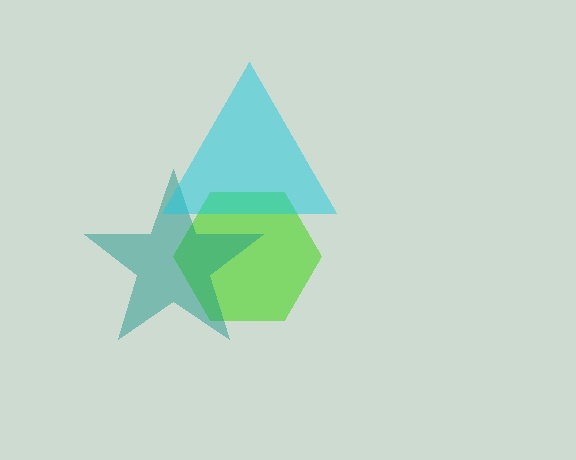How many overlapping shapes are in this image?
There are 3 overlapping shapes in the image.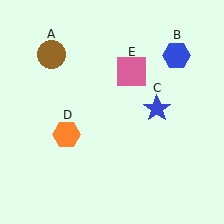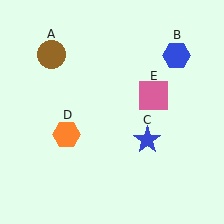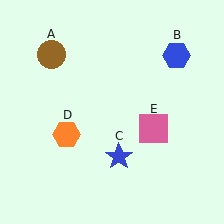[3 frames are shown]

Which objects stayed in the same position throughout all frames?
Brown circle (object A) and blue hexagon (object B) and orange hexagon (object D) remained stationary.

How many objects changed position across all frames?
2 objects changed position: blue star (object C), pink square (object E).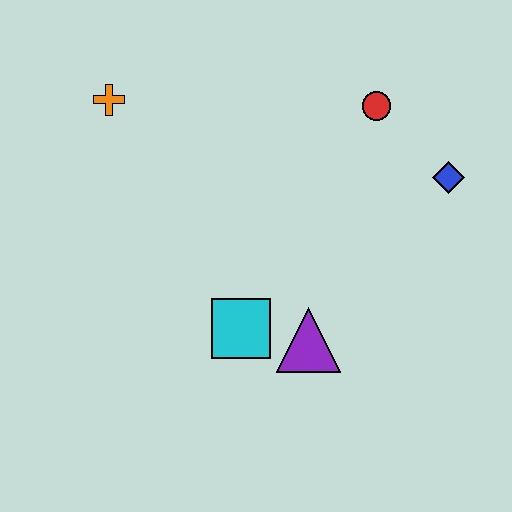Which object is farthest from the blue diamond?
The orange cross is farthest from the blue diamond.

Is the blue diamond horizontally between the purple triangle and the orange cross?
No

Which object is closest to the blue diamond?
The red circle is closest to the blue diamond.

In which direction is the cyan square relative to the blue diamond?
The cyan square is to the left of the blue diamond.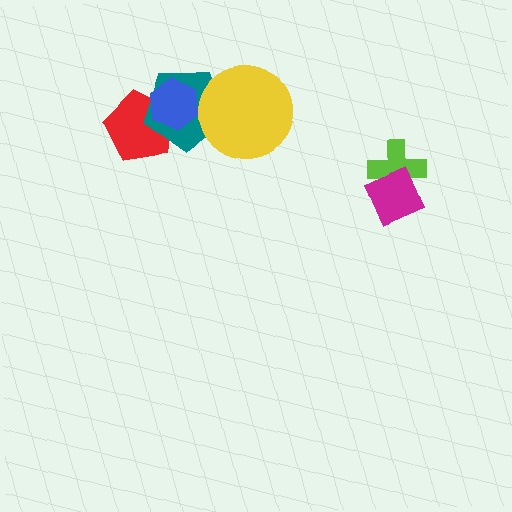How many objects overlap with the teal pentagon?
3 objects overlap with the teal pentagon.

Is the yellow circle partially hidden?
No, no other shape covers it.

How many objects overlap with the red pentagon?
2 objects overlap with the red pentagon.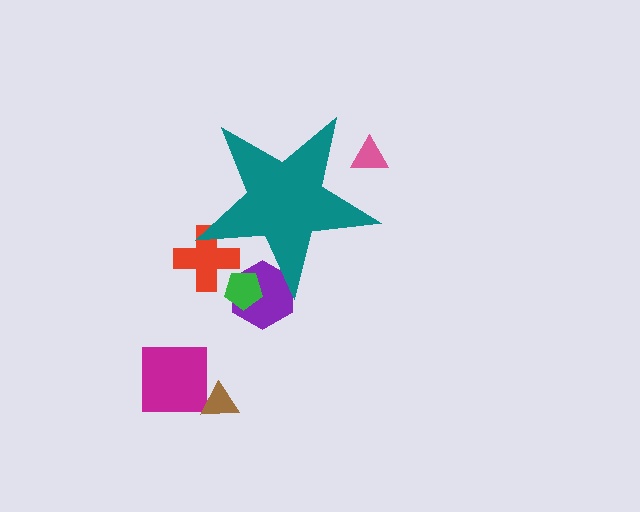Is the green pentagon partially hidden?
Yes, the green pentagon is partially hidden behind the teal star.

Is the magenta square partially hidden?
No, the magenta square is fully visible.